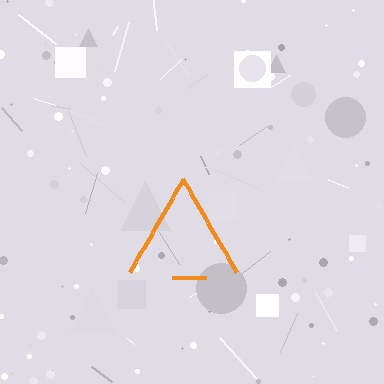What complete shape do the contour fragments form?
The contour fragments form a triangle.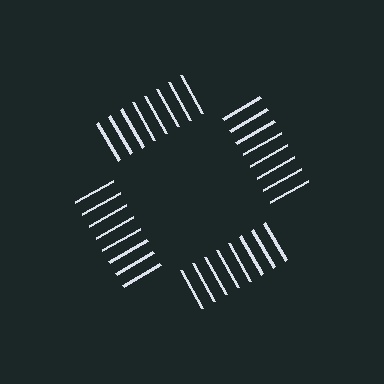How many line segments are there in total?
32 — 8 along each of the 4 edges.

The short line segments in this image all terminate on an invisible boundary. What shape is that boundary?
An illusory square — the line segments terminate on its edges but no continuous stroke is drawn.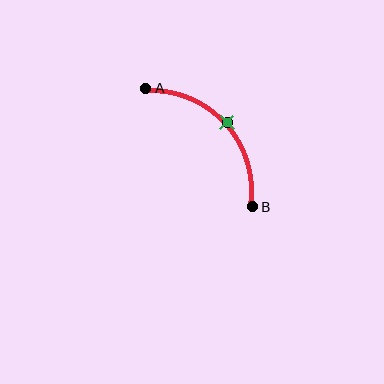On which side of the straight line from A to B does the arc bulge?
The arc bulges above and to the right of the straight line connecting A and B.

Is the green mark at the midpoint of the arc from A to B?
Yes. The green mark lies on the arc at equal arc-length from both A and B — it is the arc midpoint.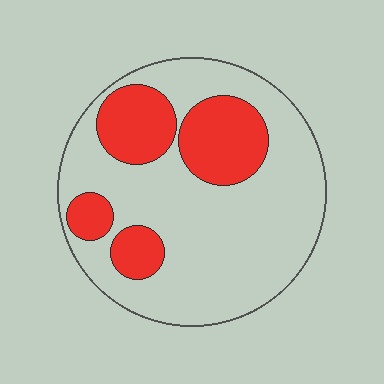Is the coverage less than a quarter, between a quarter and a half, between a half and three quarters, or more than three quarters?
Between a quarter and a half.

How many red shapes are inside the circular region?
4.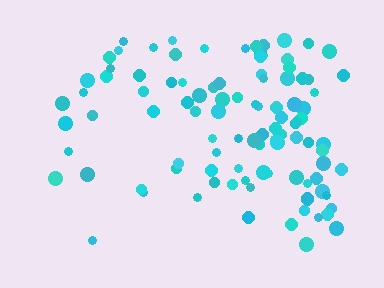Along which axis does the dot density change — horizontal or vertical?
Horizontal.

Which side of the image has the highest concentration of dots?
The right.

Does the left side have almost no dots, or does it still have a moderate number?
Still a moderate number, just noticeably fewer than the right.